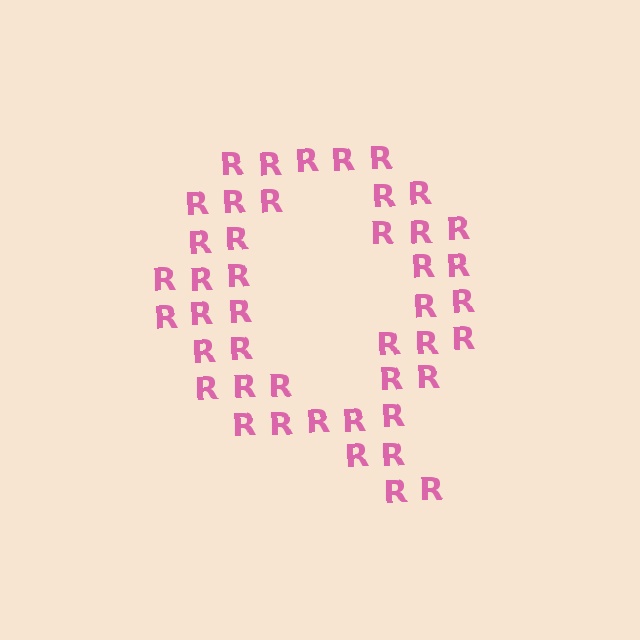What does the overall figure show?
The overall figure shows the letter Q.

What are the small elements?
The small elements are letter R's.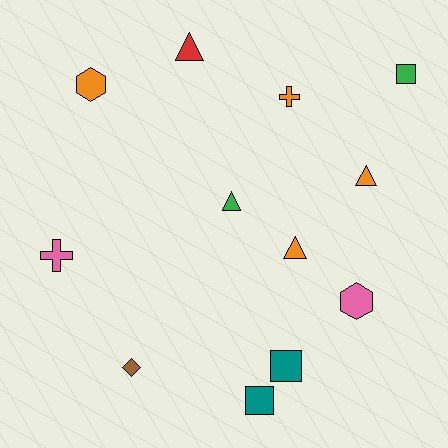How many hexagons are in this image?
There are 2 hexagons.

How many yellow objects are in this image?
There are no yellow objects.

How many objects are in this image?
There are 12 objects.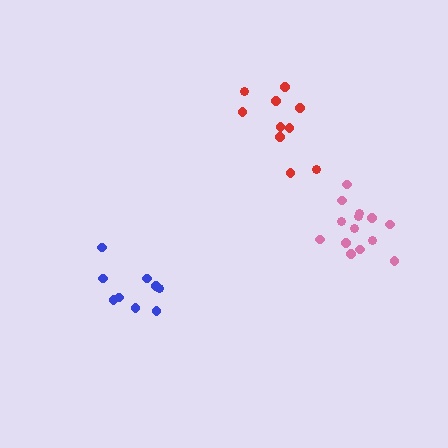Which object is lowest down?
The blue cluster is bottommost.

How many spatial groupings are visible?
There are 3 spatial groupings.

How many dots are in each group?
Group 1: 14 dots, Group 2: 9 dots, Group 3: 10 dots (33 total).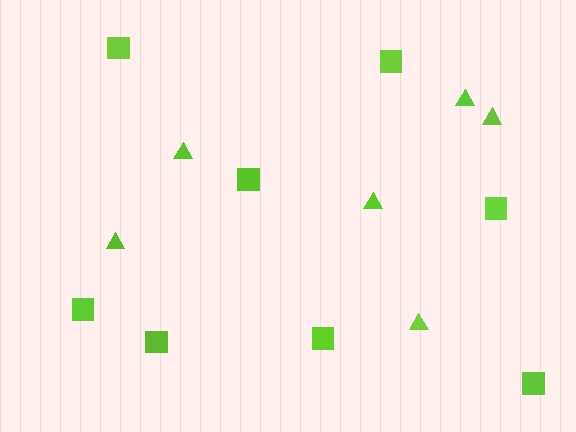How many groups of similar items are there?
There are 2 groups: one group of squares (8) and one group of triangles (6).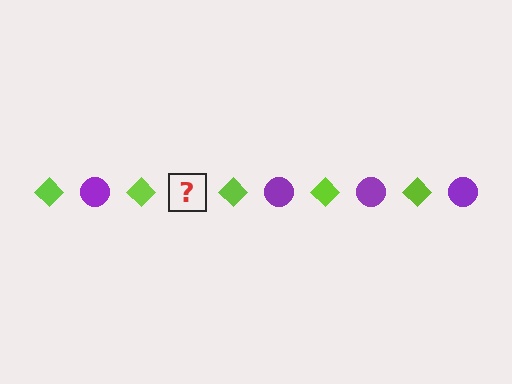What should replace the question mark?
The question mark should be replaced with a purple circle.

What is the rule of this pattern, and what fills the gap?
The rule is that the pattern alternates between lime diamond and purple circle. The gap should be filled with a purple circle.